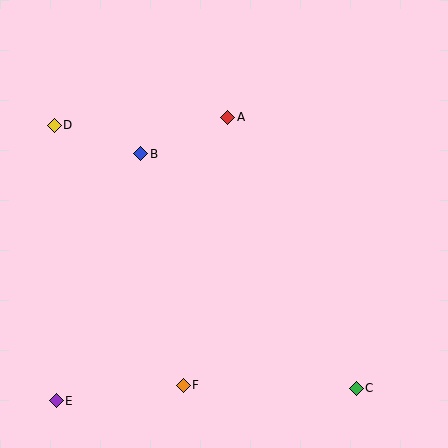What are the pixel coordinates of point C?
Point C is at (356, 388).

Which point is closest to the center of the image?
Point A at (228, 117) is closest to the center.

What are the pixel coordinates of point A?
Point A is at (228, 117).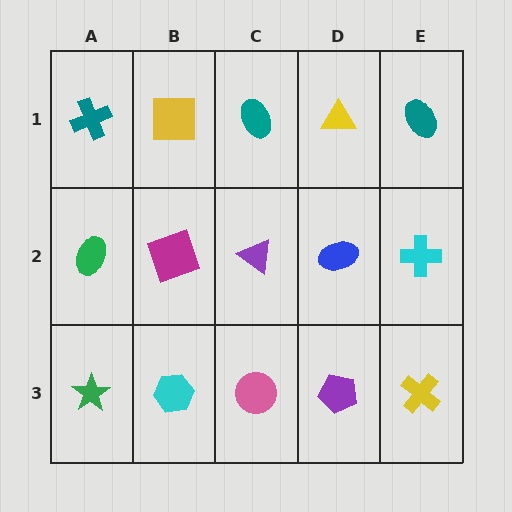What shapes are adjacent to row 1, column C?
A purple triangle (row 2, column C), a yellow square (row 1, column B), a yellow triangle (row 1, column D).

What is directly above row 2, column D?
A yellow triangle.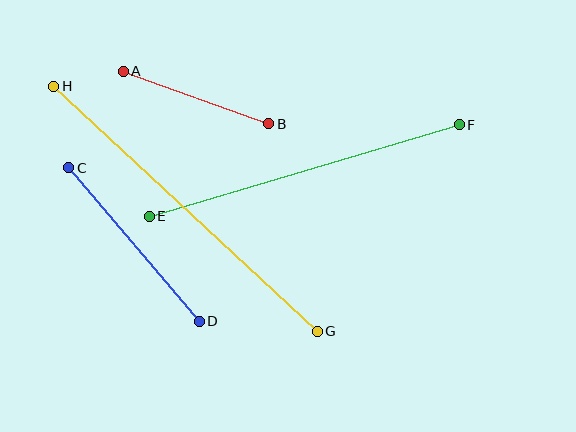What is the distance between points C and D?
The distance is approximately 201 pixels.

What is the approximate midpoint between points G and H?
The midpoint is at approximately (186, 209) pixels.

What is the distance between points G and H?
The distance is approximately 360 pixels.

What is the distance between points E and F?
The distance is approximately 323 pixels.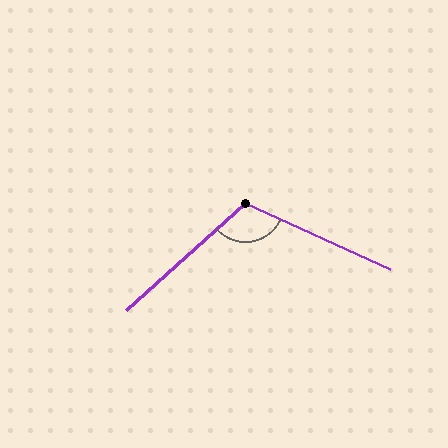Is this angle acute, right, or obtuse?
It is obtuse.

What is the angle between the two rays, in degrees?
Approximately 114 degrees.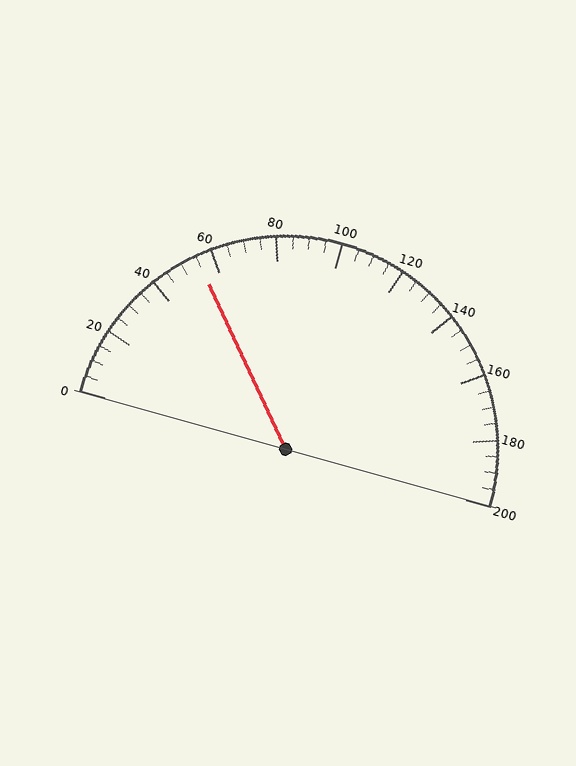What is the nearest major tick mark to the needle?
The nearest major tick mark is 60.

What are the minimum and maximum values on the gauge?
The gauge ranges from 0 to 200.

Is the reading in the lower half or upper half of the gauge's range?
The reading is in the lower half of the range (0 to 200).